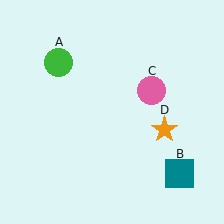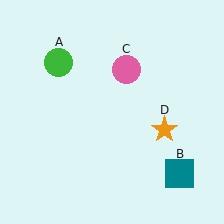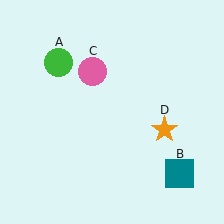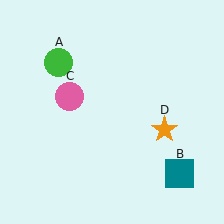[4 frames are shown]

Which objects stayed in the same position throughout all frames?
Green circle (object A) and teal square (object B) and orange star (object D) remained stationary.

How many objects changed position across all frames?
1 object changed position: pink circle (object C).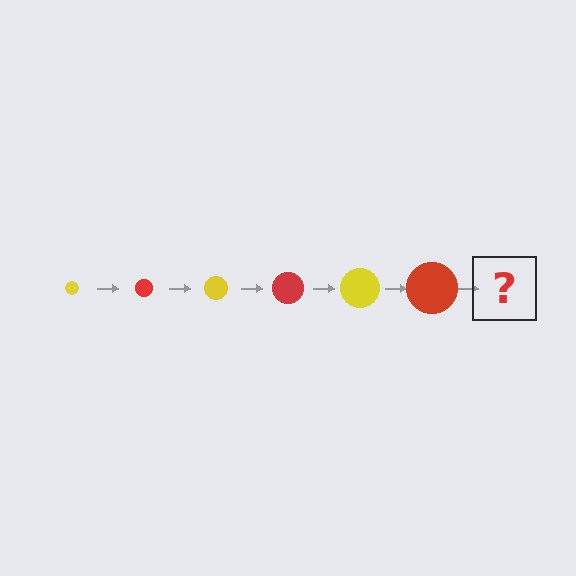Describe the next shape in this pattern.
It should be a yellow circle, larger than the previous one.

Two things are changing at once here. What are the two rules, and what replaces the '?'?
The two rules are that the circle grows larger each step and the color cycles through yellow and red. The '?' should be a yellow circle, larger than the previous one.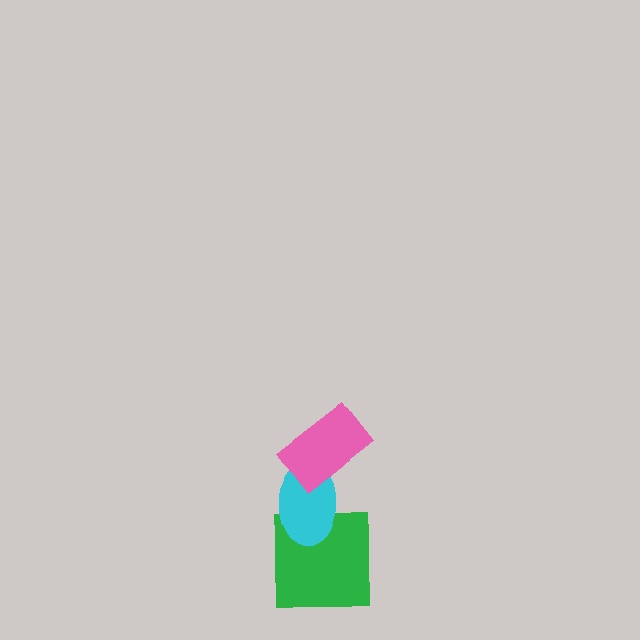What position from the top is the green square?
The green square is 3rd from the top.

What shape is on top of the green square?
The cyan ellipse is on top of the green square.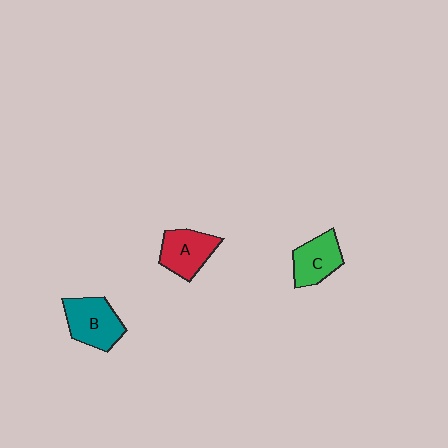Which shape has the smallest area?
Shape C (green).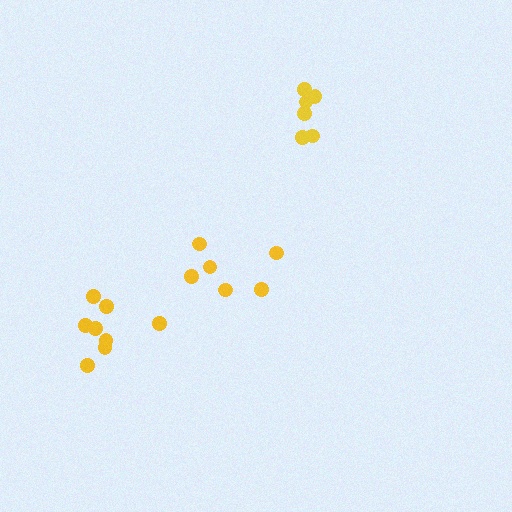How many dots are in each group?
Group 1: 8 dots, Group 2: 6 dots, Group 3: 6 dots (20 total).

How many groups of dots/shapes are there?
There are 3 groups.